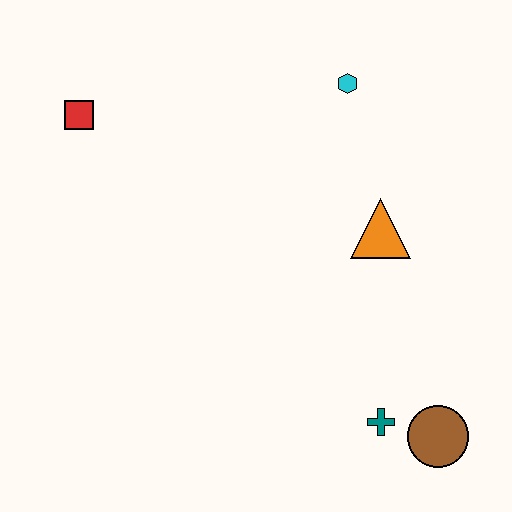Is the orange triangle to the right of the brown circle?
No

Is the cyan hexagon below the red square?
No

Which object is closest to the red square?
The cyan hexagon is closest to the red square.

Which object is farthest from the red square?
The brown circle is farthest from the red square.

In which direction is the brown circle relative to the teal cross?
The brown circle is to the right of the teal cross.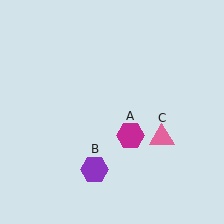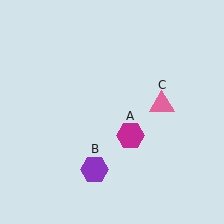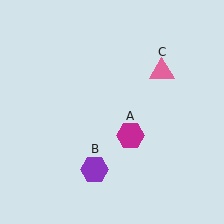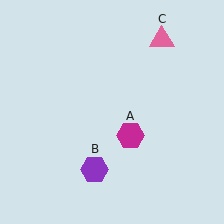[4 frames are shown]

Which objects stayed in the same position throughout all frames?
Magenta hexagon (object A) and purple hexagon (object B) remained stationary.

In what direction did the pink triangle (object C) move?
The pink triangle (object C) moved up.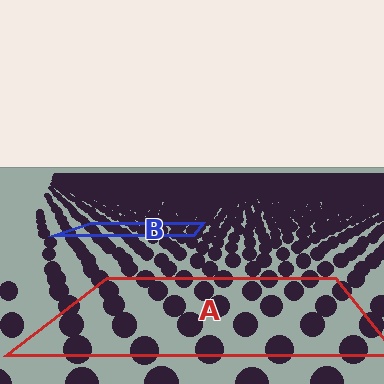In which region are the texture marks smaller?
The texture marks are smaller in region B, because it is farther away.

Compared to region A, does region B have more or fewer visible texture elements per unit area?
Region B has more texture elements per unit area — they are packed more densely because it is farther away.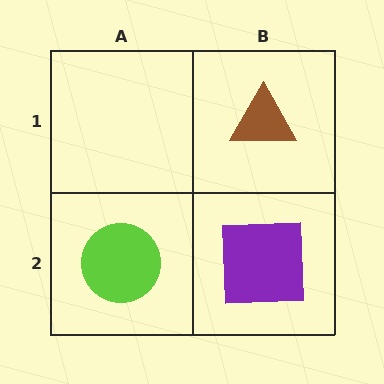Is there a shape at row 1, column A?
No, that cell is empty.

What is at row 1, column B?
A brown triangle.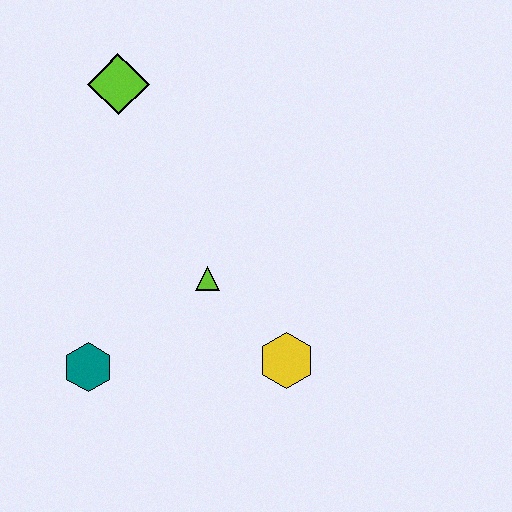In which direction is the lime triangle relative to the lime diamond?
The lime triangle is below the lime diamond.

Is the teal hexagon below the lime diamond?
Yes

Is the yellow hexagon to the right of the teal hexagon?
Yes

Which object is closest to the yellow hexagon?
The lime triangle is closest to the yellow hexagon.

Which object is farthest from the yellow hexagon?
The lime diamond is farthest from the yellow hexagon.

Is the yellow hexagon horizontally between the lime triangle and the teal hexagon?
No